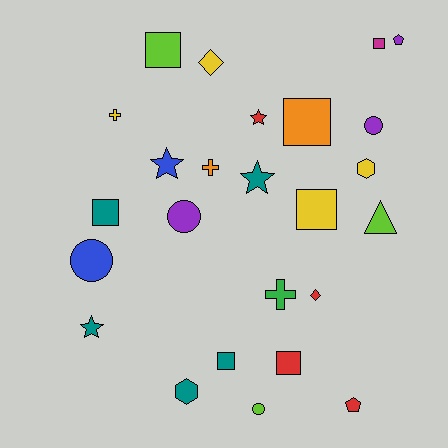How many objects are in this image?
There are 25 objects.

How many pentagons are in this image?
There are 2 pentagons.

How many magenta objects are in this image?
There is 1 magenta object.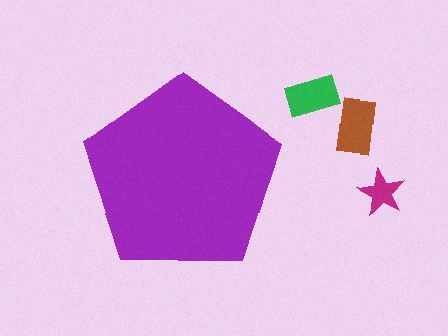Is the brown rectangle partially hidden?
No, the brown rectangle is fully visible.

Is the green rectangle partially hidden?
No, the green rectangle is fully visible.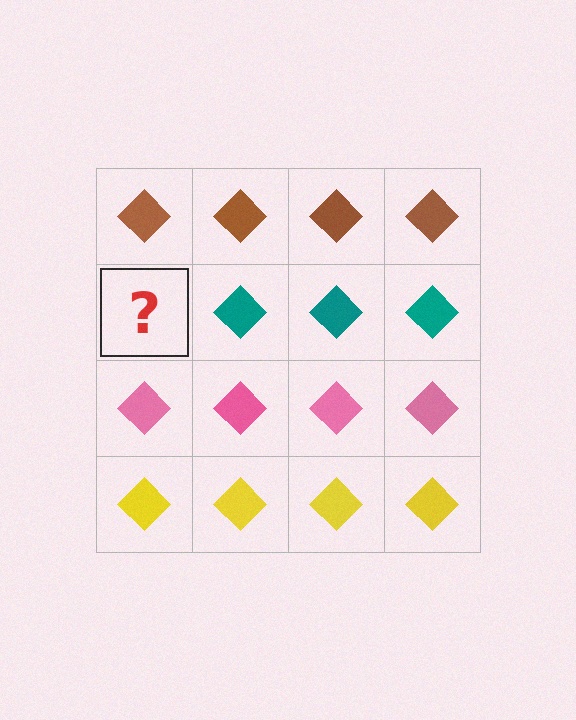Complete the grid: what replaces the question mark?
The question mark should be replaced with a teal diamond.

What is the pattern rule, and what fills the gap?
The rule is that each row has a consistent color. The gap should be filled with a teal diamond.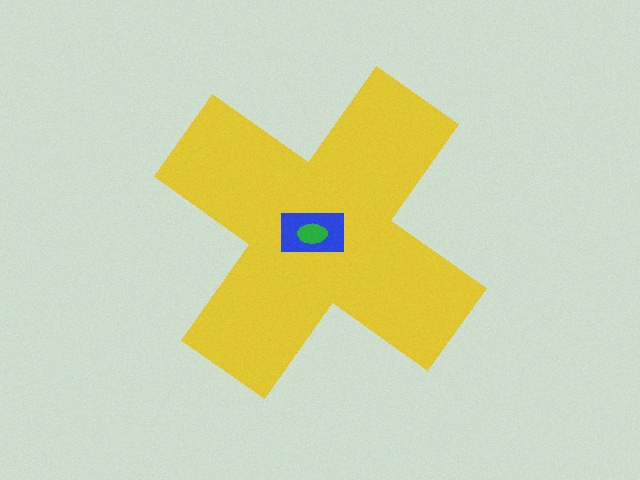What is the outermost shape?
The yellow cross.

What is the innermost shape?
The green ellipse.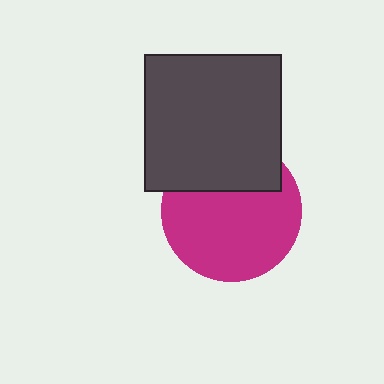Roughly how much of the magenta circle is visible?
Most of it is visible (roughly 69%).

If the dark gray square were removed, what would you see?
You would see the complete magenta circle.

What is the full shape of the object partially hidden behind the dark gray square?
The partially hidden object is a magenta circle.